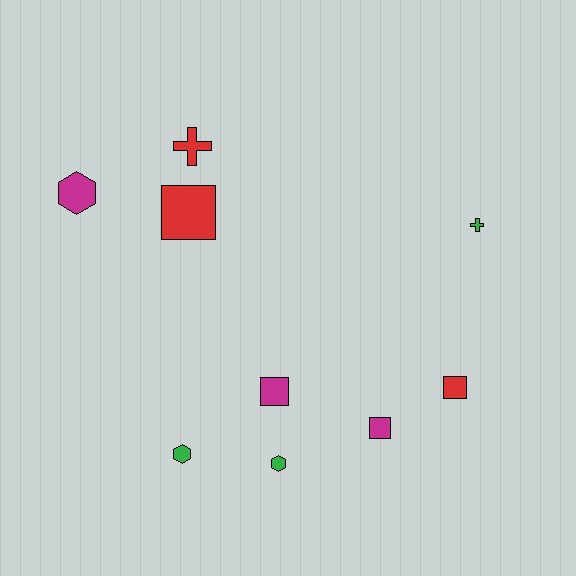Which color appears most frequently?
Red, with 3 objects.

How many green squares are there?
There are no green squares.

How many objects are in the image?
There are 9 objects.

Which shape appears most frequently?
Square, with 4 objects.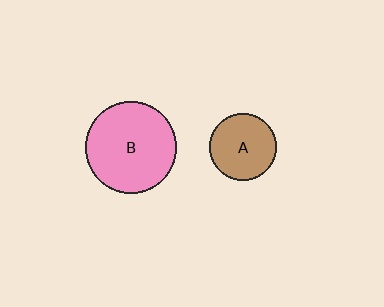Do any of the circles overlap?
No, none of the circles overlap.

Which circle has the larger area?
Circle B (pink).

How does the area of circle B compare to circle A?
Approximately 1.8 times.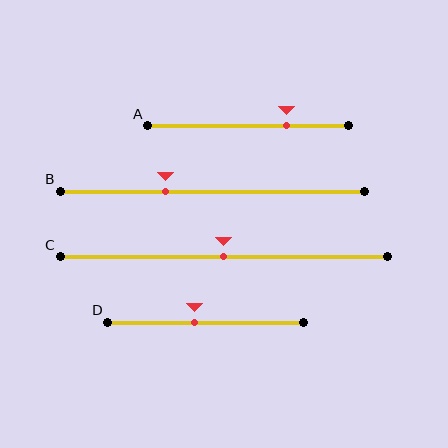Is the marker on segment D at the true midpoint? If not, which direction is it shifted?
No, the marker on segment D is shifted to the left by about 6% of the segment length.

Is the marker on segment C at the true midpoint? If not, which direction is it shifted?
Yes, the marker on segment C is at the true midpoint.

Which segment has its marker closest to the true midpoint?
Segment C has its marker closest to the true midpoint.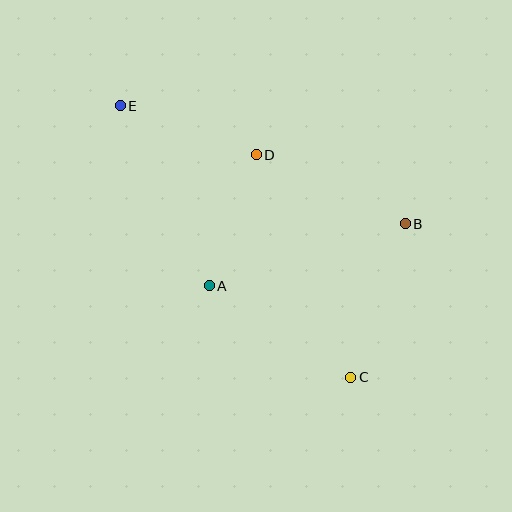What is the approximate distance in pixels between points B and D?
The distance between B and D is approximately 164 pixels.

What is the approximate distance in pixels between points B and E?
The distance between B and E is approximately 308 pixels.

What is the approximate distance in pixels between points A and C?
The distance between A and C is approximately 168 pixels.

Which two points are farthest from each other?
Points C and E are farthest from each other.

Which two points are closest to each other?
Points A and D are closest to each other.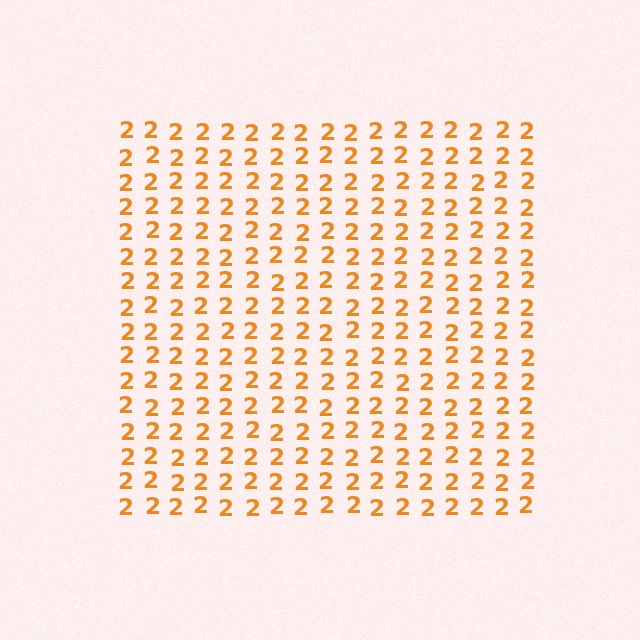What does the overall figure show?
The overall figure shows a square.